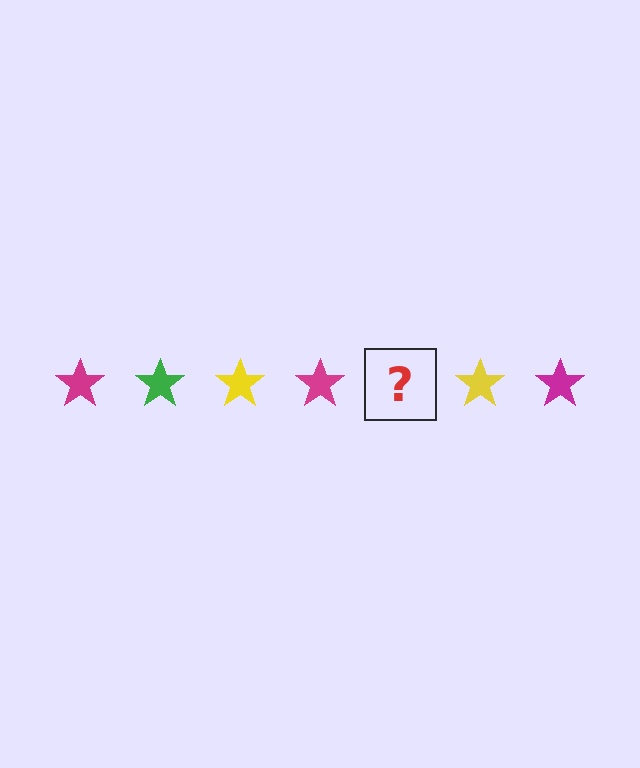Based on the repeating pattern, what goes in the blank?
The blank should be a green star.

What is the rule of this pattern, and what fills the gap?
The rule is that the pattern cycles through magenta, green, yellow stars. The gap should be filled with a green star.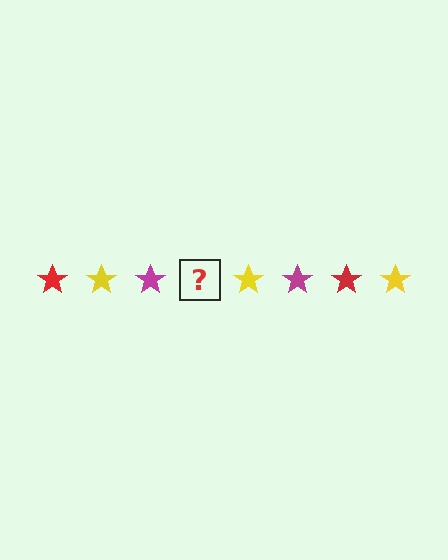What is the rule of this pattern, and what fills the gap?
The rule is that the pattern cycles through red, yellow, magenta stars. The gap should be filled with a red star.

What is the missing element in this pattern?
The missing element is a red star.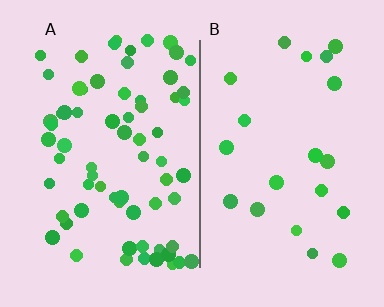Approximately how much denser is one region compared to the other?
Approximately 3.3× — region A over region B.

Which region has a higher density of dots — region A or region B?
A (the left).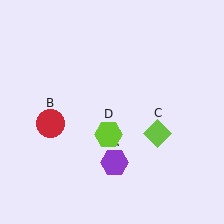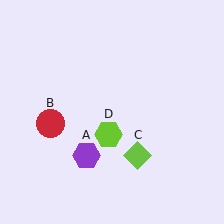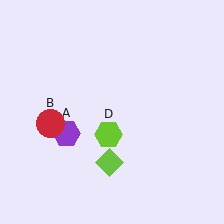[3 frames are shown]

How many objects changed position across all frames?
2 objects changed position: purple hexagon (object A), lime diamond (object C).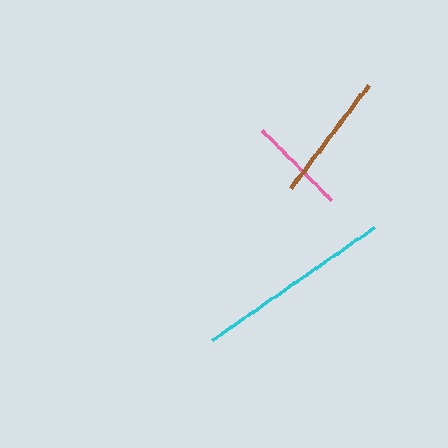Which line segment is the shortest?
The pink line is the shortest at approximately 99 pixels.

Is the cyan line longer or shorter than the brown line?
The cyan line is longer than the brown line.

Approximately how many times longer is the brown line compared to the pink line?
The brown line is approximately 1.3 times the length of the pink line.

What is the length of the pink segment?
The pink segment is approximately 99 pixels long.